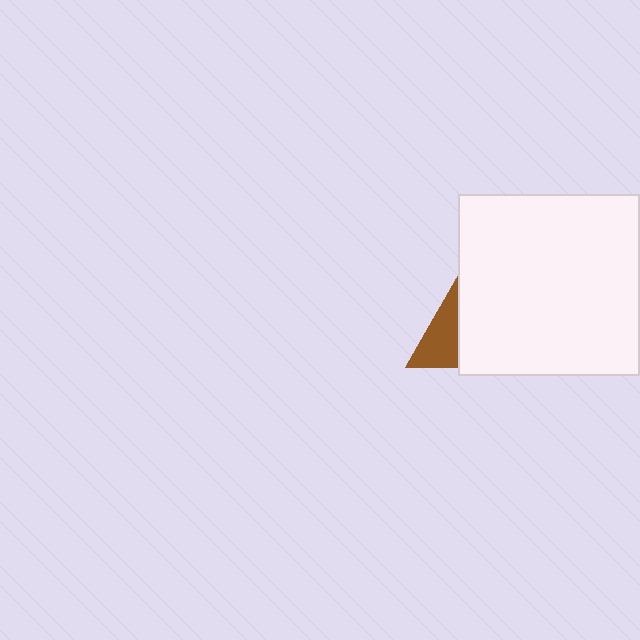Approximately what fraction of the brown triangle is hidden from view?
Roughly 70% of the brown triangle is hidden behind the white square.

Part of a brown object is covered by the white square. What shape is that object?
It is a triangle.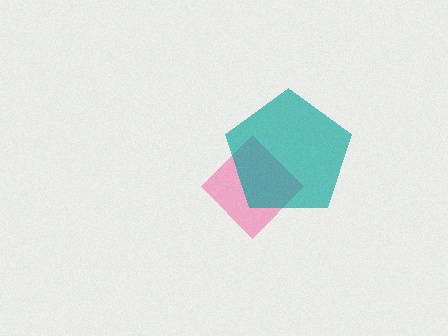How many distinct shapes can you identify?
There are 2 distinct shapes: a pink diamond, a teal pentagon.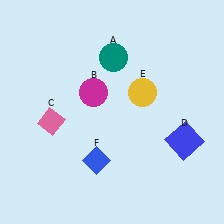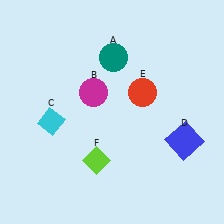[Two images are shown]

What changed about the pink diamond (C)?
In Image 1, C is pink. In Image 2, it changed to cyan.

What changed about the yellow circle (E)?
In Image 1, E is yellow. In Image 2, it changed to red.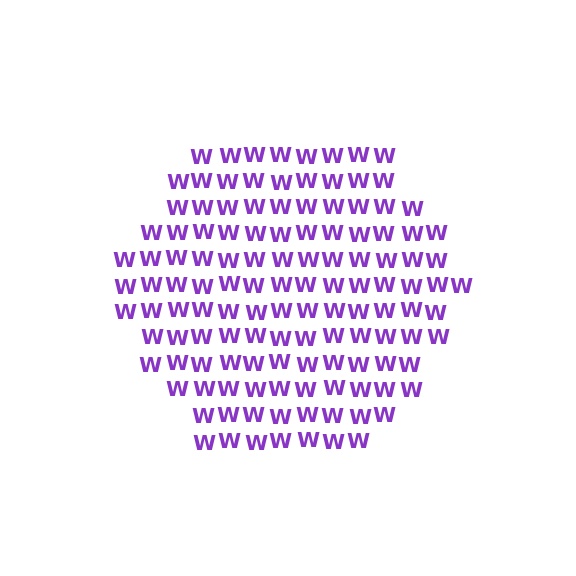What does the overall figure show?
The overall figure shows a hexagon.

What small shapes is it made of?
It is made of small letter W's.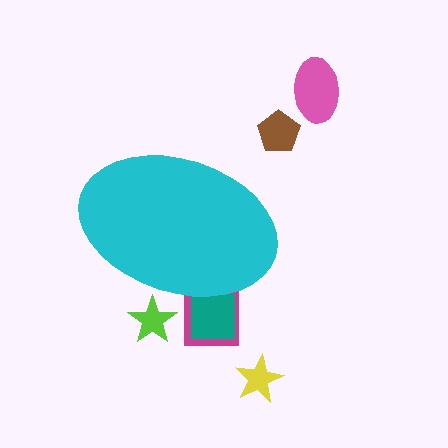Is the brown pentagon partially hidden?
No, the brown pentagon is fully visible.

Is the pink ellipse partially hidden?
No, the pink ellipse is fully visible.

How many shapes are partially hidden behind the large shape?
3 shapes are partially hidden.